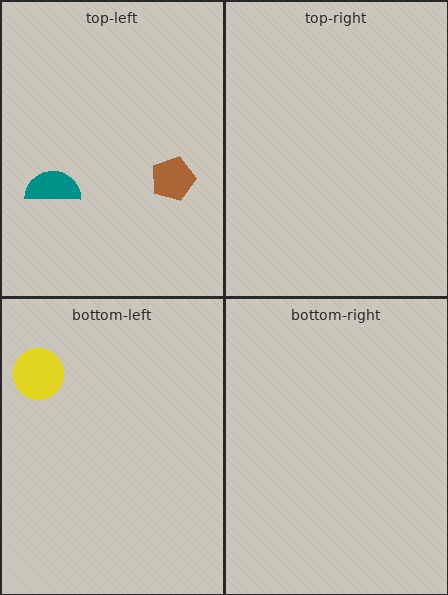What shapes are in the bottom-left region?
The yellow circle.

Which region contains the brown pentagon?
The top-left region.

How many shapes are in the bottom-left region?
1.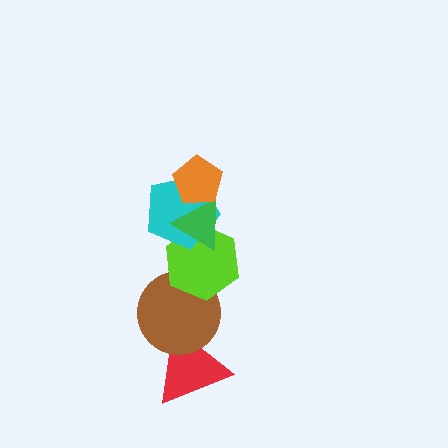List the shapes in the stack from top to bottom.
From top to bottom: the orange pentagon, the green triangle, the cyan pentagon, the lime hexagon, the brown circle, the red triangle.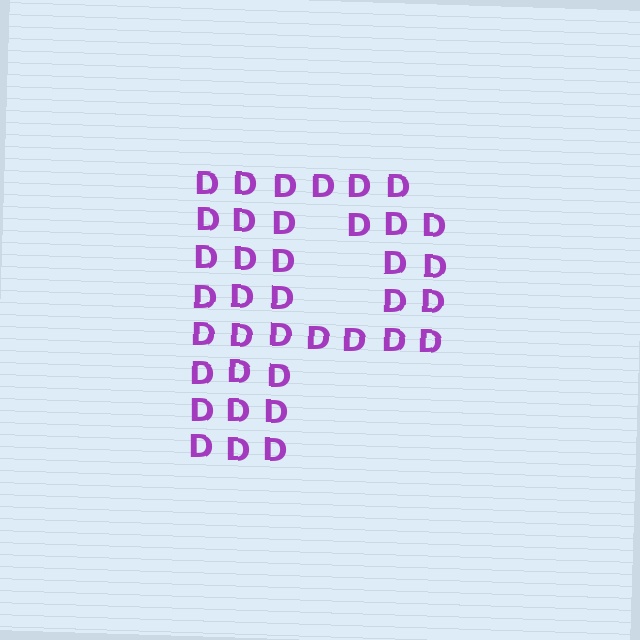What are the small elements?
The small elements are letter D's.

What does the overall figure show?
The overall figure shows the letter P.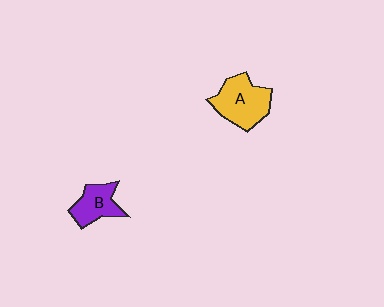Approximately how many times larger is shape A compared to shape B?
Approximately 1.5 times.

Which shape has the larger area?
Shape A (yellow).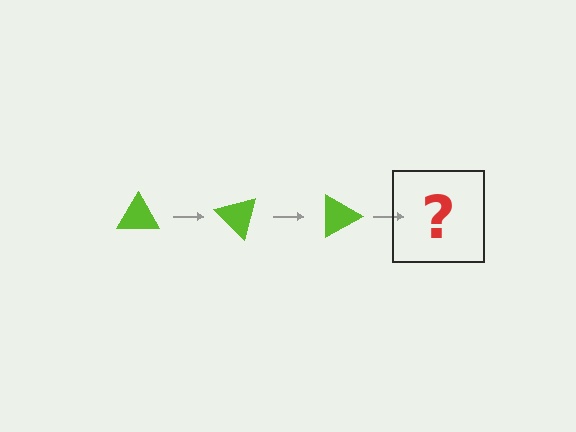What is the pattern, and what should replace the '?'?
The pattern is that the triangle rotates 45 degrees each step. The '?' should be a lime triangle rotated 135 degrees.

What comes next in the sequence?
The next element should be a lime triangle rotated 135 degrees.